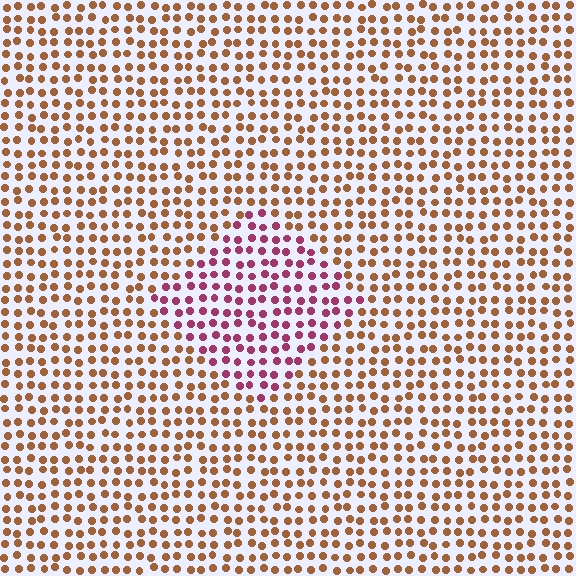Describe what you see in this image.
The image is filled with small brown elements in a uniform arrangement. A diamond-shaped region is visible where the elements are tinted to a slightly different hue, forming a subtle color boundary.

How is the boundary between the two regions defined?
The boundary is defined purely by a slight shift in hue (about 53 degrees). Spacing, size, and orientation are identical on both sides.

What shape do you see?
I see a diamond.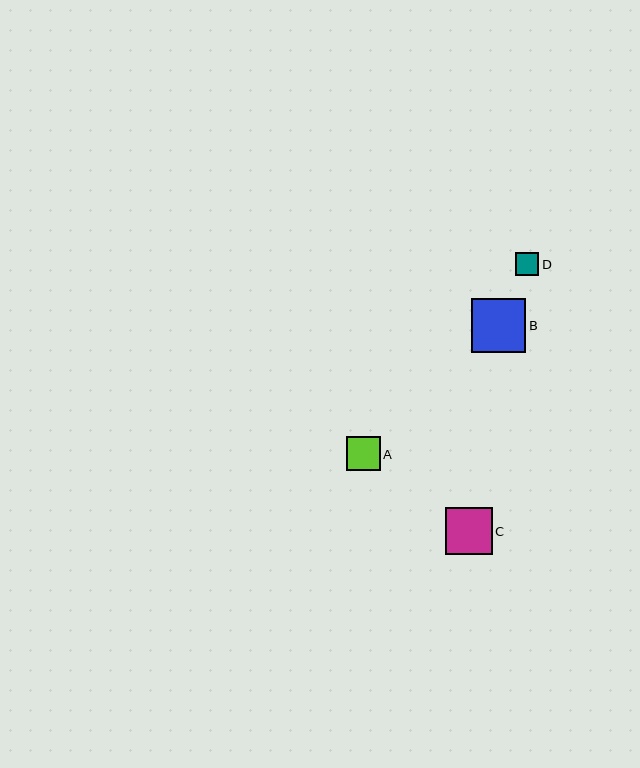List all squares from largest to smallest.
From largest to smallest: B, C, A, D.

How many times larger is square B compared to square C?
Square B is approximately 1.1 times the size of square C.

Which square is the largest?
Square B is the largest with a size of approximately 54 pixels.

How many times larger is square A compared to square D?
Square A is approximately 1.4 times the size of square D.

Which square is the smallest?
Square D is the smallest with a size of approximately 24 pixels.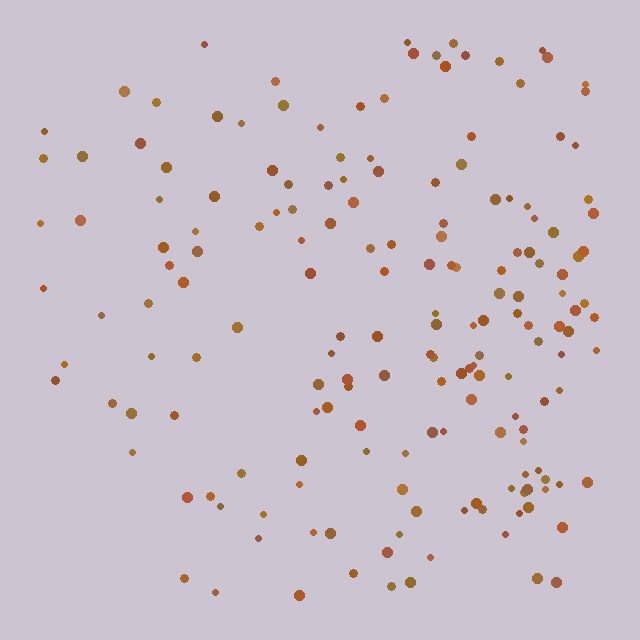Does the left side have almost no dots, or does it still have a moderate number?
Still a moderate number, just noticeably fewer than the right.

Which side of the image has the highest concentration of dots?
The right.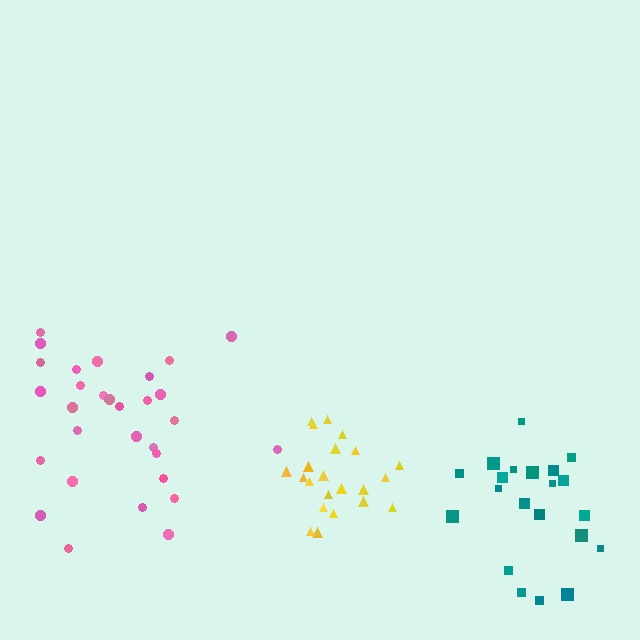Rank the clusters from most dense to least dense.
yellow, teal, pink.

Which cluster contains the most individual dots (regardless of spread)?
Pink (30).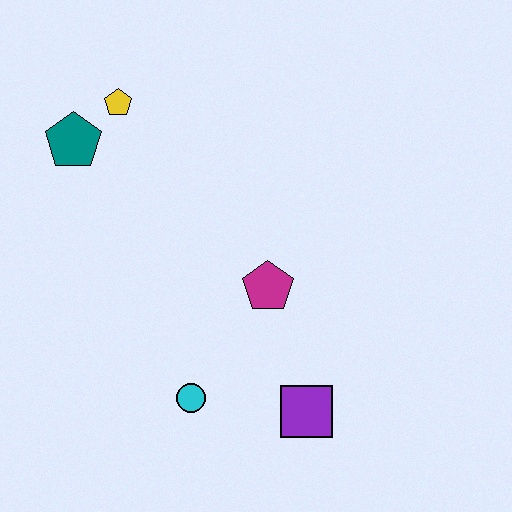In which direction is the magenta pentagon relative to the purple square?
The magenta pentagon is above the purple square.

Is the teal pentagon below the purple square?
No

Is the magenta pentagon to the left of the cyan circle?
No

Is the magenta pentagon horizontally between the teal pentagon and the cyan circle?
No